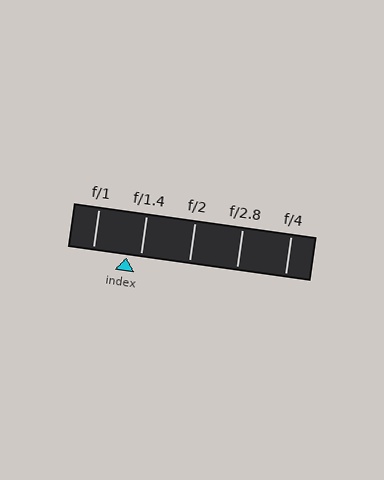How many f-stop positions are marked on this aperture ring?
There are 5 f-stop positions marked.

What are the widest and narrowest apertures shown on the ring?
The widest aperture shown is f/1 and the narrowest is f/4.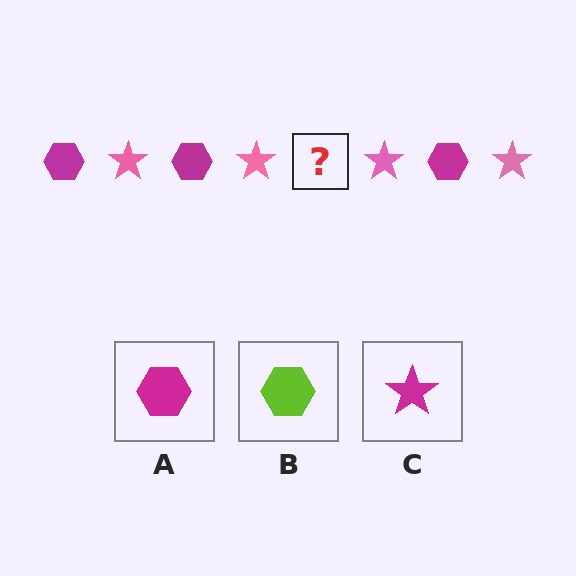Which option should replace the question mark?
Option A.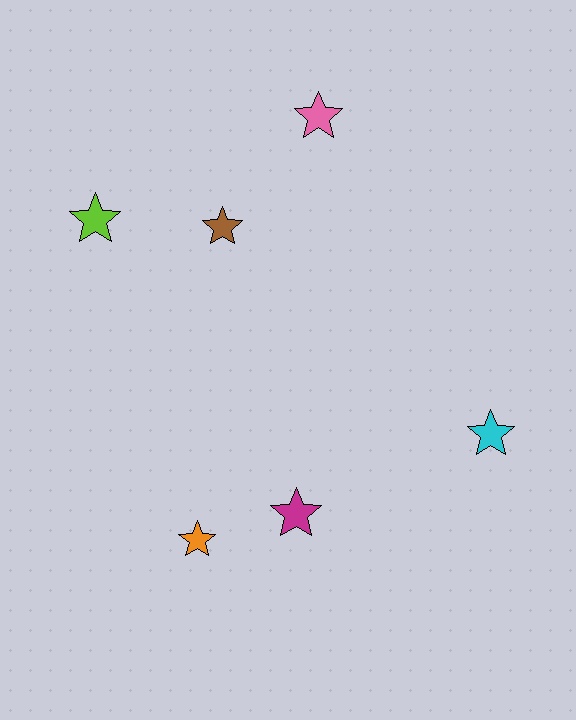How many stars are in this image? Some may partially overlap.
There are 6 stars.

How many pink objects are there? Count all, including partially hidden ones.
There is 1 pink object.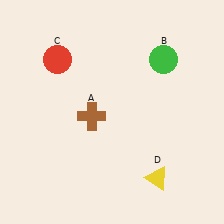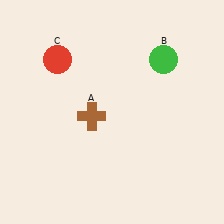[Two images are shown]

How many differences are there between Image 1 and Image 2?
There is 1 difference between the two images.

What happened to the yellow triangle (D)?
The yellow triangle (D) was removed in Image 2. It was in the bottom-right area of Image 1.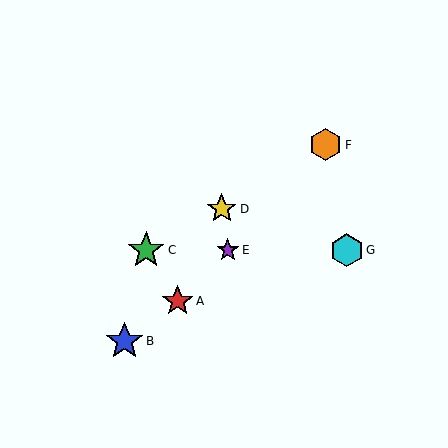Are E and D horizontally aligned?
No, E is at y≈250 and D is at y≈209.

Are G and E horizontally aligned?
Yes, both are at y≈250.